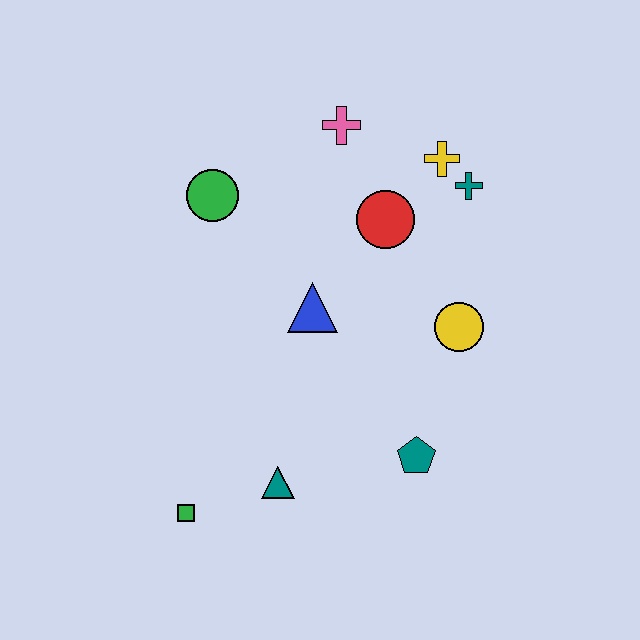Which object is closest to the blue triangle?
The red circle is closest to the blue triangle.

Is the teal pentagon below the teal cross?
Yes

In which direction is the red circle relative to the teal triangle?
The red circle is above the teal triangle.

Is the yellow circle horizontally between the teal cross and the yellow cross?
Yes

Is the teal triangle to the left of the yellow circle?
Yes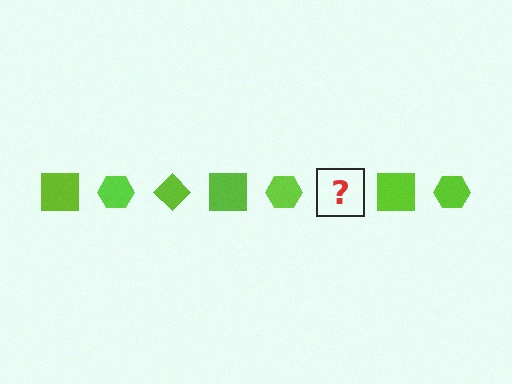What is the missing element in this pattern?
The missing element is a lime diamond.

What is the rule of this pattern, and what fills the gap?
The rule is that the pattern cycles through square, hexagon, diamond shapes in lime. The gap should be filled with a lime diamond.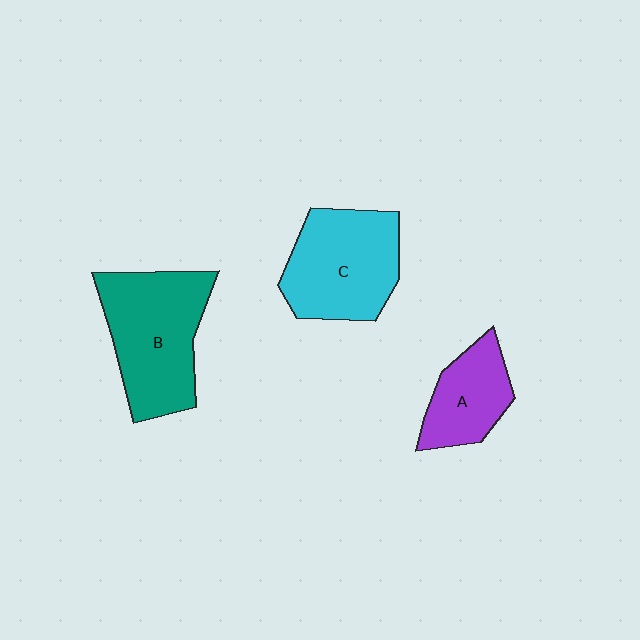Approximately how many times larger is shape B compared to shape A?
Approximately 1.8 times.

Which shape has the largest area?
Shape B (teal).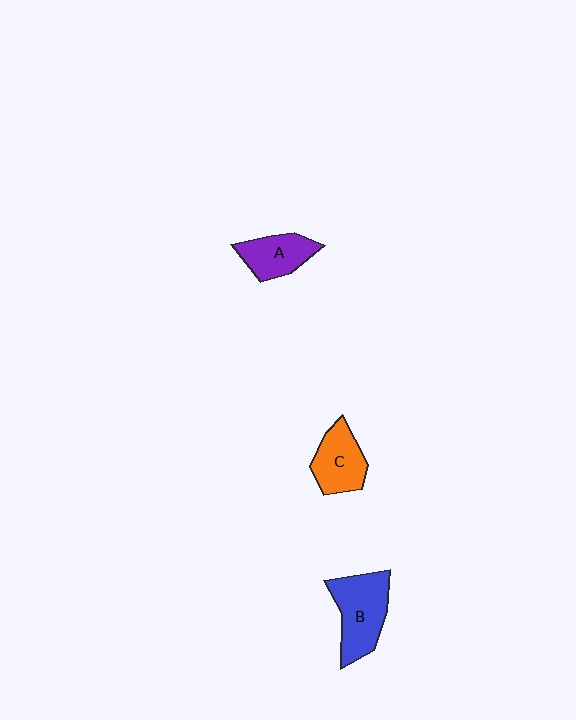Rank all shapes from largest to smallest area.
From largest to smallest: B (blue), C (orange), A (purple).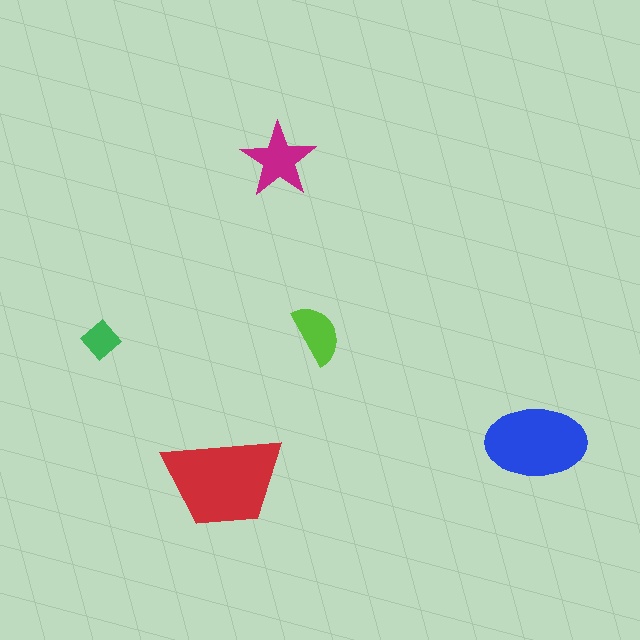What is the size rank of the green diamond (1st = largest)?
5th.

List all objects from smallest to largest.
The green diamond, the lime semicircle, the magenta star, the blue ellipse, the red trapezoid.